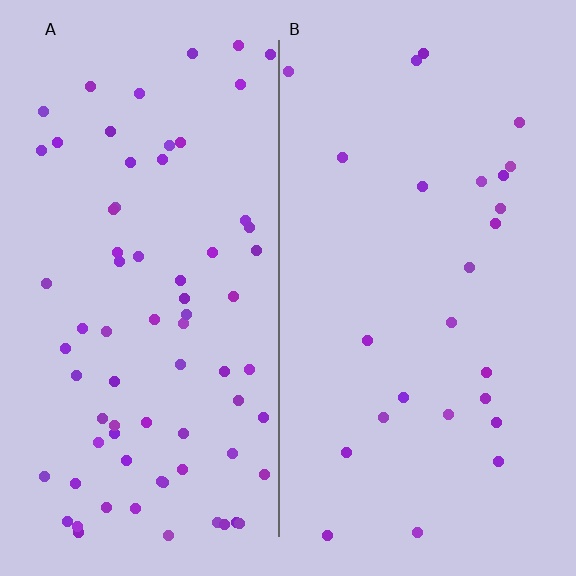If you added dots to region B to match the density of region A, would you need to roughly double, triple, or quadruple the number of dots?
Approximately triple.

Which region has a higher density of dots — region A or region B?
A (the left).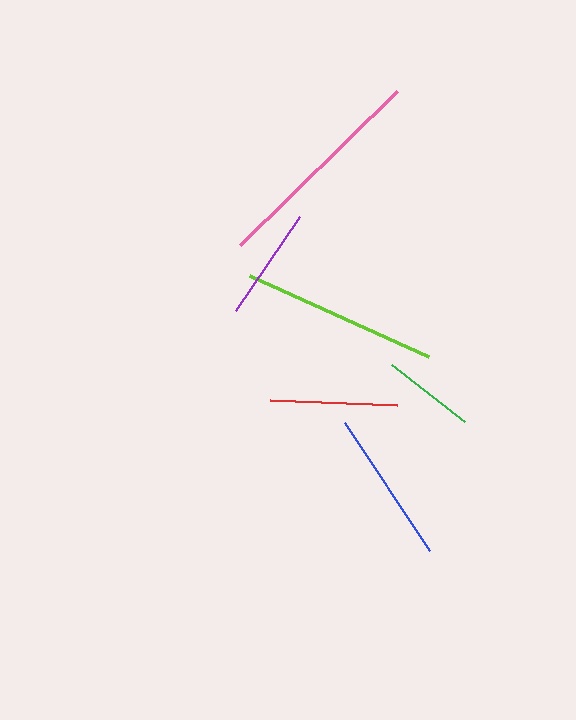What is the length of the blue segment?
The blue segment is approximately 154 pixels long.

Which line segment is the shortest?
The green line is the shortest at approximately 92 pixels.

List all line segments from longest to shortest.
From longest to shortest: pink, lime, blue, red, purple, green.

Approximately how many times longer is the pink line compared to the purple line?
The pink line is approximately 1.9 times the length of the purple line.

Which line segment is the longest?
The pink line is the longest at approximately 220 pixels.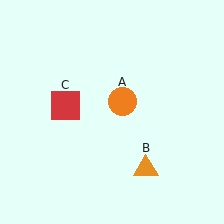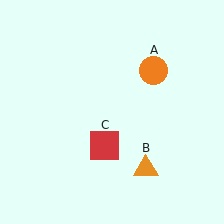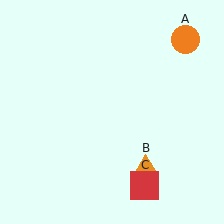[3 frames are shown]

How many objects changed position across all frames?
2 objects changed position: orange circle (object A), red square (object C).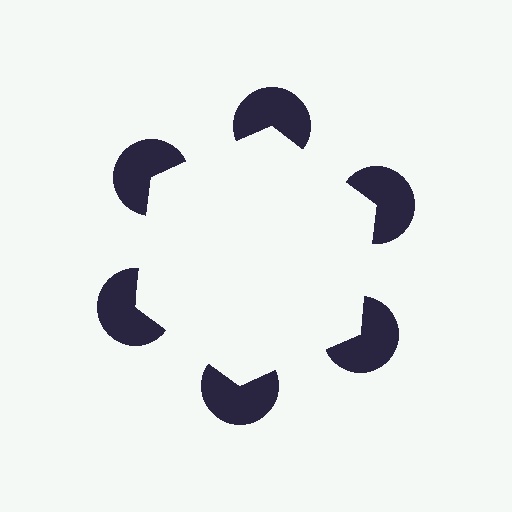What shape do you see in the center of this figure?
An illusory hexagon — its edges are inferred from the aligned wedge cuts in the pac-man discs, not physically drawn.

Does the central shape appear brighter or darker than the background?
It typically appears slightly brighter than the background, even though no actual brightness change is drawn.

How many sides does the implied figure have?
6 sides.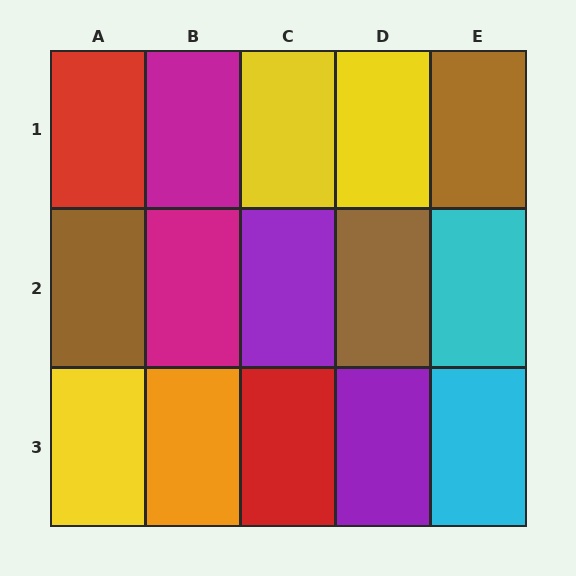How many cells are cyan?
2 cells are cyan.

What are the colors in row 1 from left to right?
Red, magenta, yellow, yellow, brown.